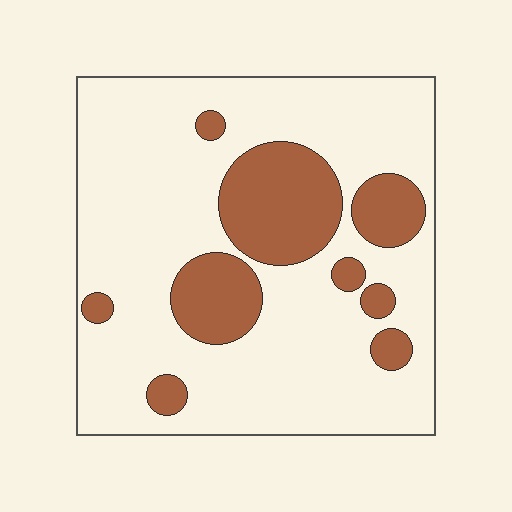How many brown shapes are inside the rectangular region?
9.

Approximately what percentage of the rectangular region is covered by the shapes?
Approximately 25%.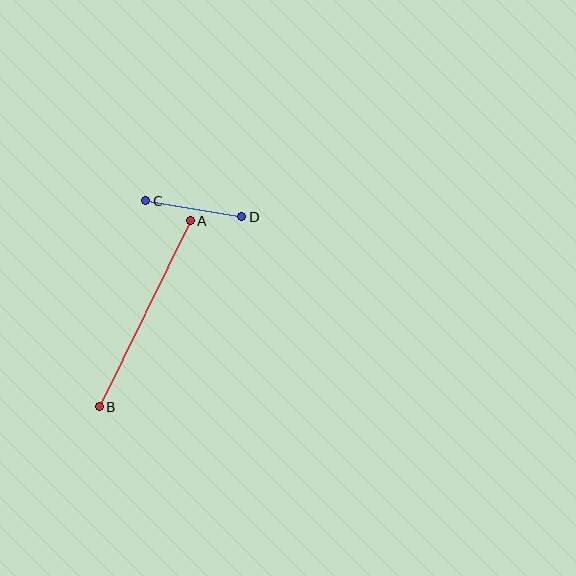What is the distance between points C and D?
The distance is approximately 97 pixels.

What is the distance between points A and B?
The distance is approximately 207 pixels.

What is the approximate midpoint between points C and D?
The midpoint is at approximately (194, 209) pixels.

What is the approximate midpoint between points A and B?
The midpoint is at approximately (145, 314) pixels.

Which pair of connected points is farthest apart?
Points A and B are farthest apart.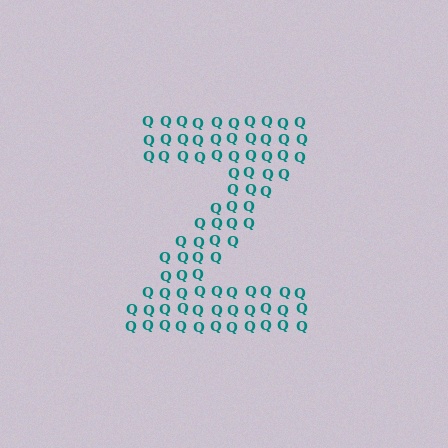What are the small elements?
The small elements are letter Q's.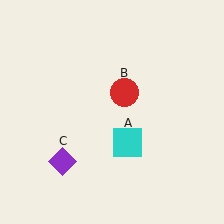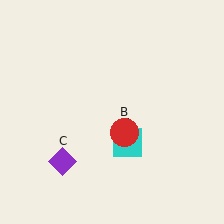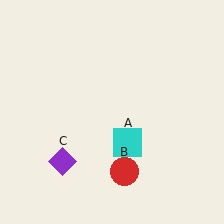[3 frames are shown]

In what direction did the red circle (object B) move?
The red circle (object B) moved down.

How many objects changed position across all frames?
1 object changed position: red circle (object B).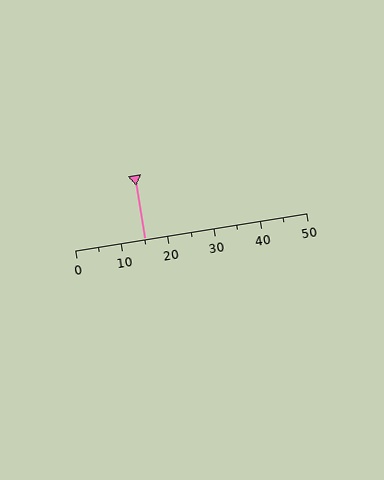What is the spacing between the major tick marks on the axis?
The major ticks are spaced 10 apart.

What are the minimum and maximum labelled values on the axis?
The axis runs from 0 to 50.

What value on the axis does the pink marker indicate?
The marker indicates approximately 15.